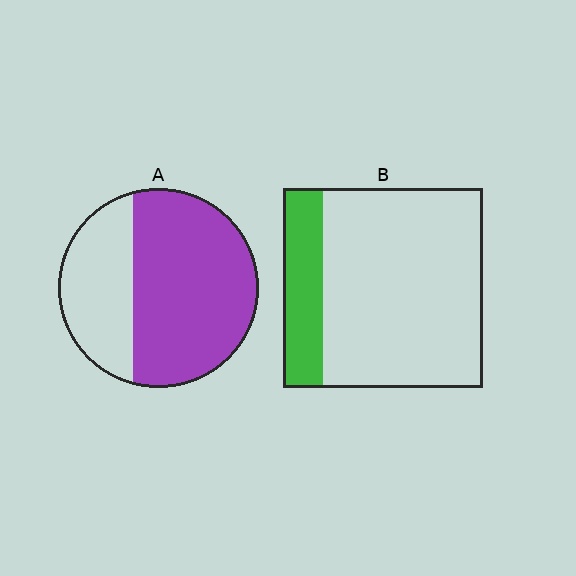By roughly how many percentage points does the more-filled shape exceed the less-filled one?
By roughly 45 percentage points (A over B).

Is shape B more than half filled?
No.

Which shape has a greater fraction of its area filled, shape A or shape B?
Shape A.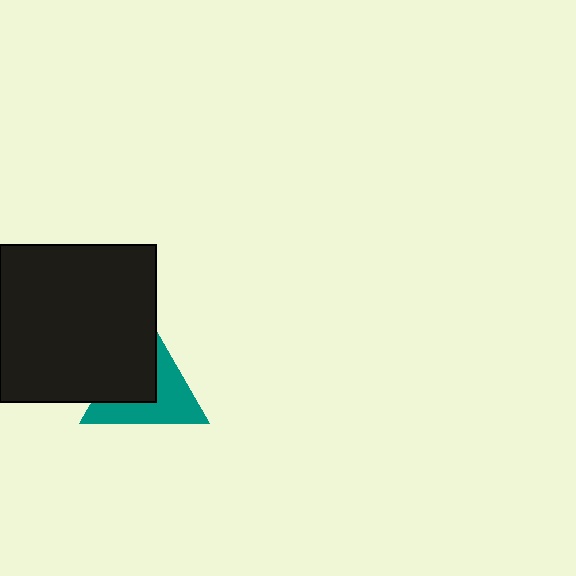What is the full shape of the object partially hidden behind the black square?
The partially hidden object is a teal triangle.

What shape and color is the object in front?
The object in front is a black square.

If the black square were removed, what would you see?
You would see the complete teal triangle.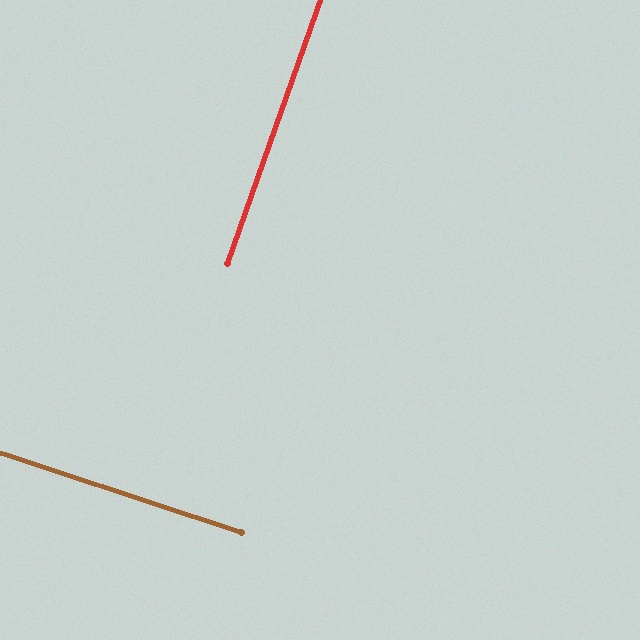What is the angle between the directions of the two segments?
Approximately 89 degrees.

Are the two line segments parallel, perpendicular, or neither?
Perpendicular — they meet at approximately 89°.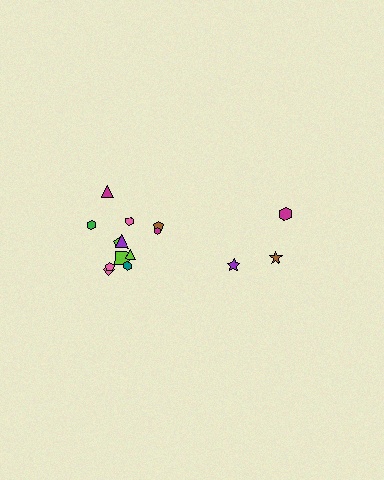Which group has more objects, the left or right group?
The left group.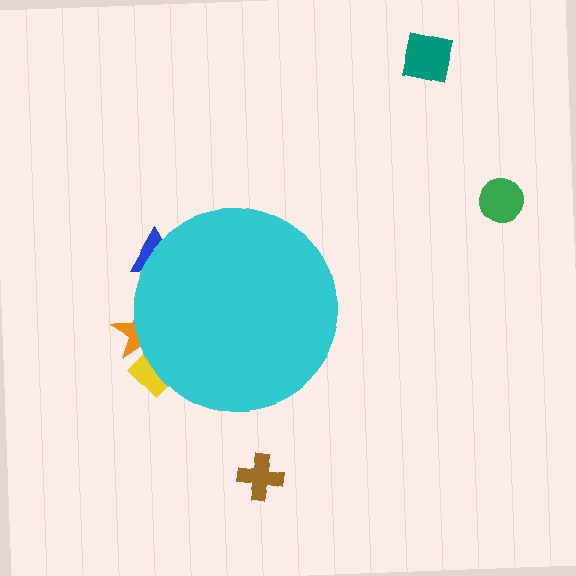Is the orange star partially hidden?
Yes, the orange star is partially hidden behind the cyan circle.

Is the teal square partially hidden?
No, the teal square is fully visible.